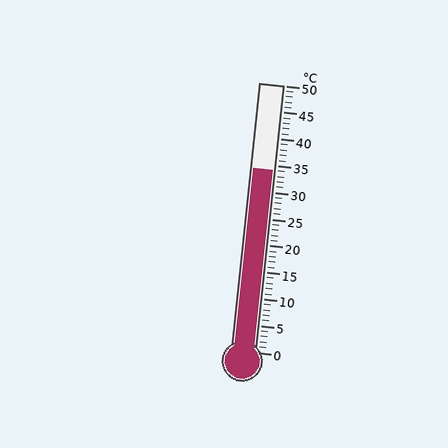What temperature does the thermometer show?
The thermometer shows approximately 34°C.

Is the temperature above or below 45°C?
The temperature is below 45°C.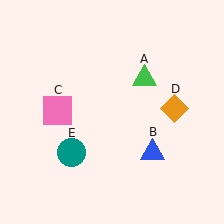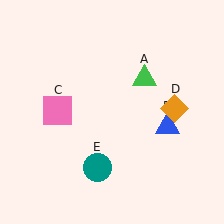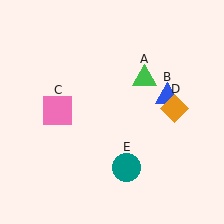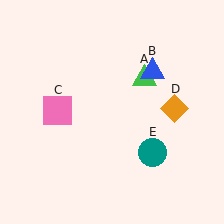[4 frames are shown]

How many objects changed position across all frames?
2 objects changed position: blue triangle (object B), teal circle (object E).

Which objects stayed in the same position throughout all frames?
Green triangle (object A) and pink square (object C) and orange diamond (object D) remained stationary.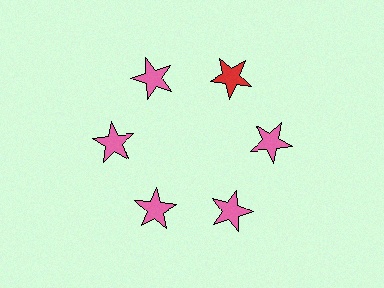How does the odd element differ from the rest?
It has a different color: red instead of pink.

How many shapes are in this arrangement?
There are 6 shapes arranged in a ring pattern.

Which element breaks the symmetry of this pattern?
The red star at roughly the 1 o'clock position breaks the symmetry. All other shapes are pink stars.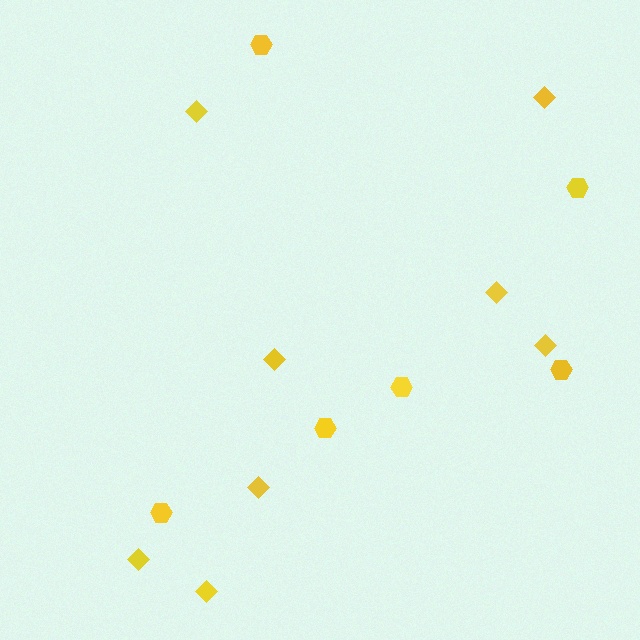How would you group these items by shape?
There are 2 groups: one group of diamonds (8) and one group of hexagons (6).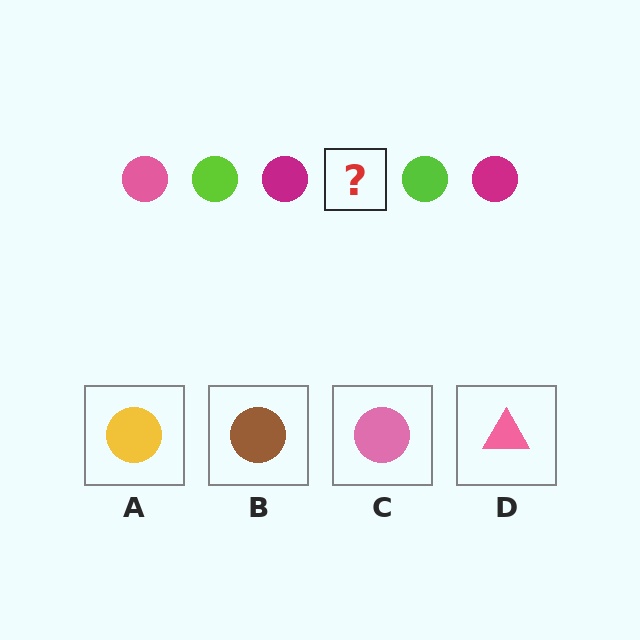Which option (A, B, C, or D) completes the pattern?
C.